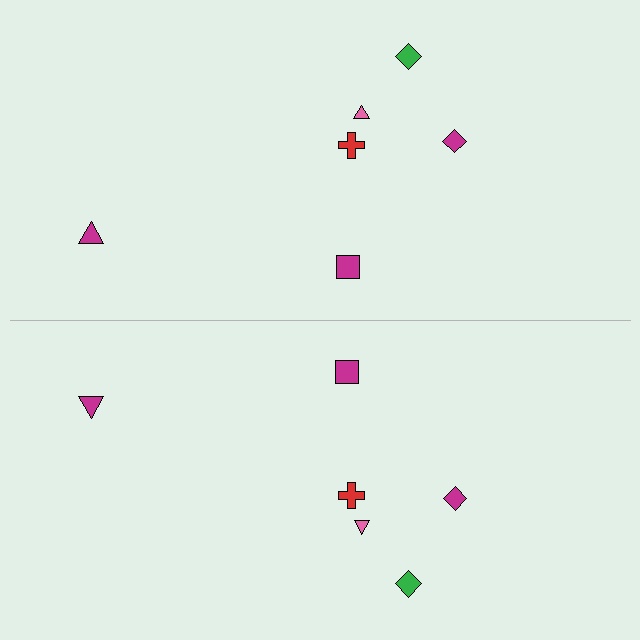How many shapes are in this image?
There are 12 shapes in this image.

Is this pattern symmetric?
Yes, this pattern has bilateral (reflection) symmetry.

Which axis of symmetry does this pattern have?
The pattern has a horizontal axis of symmetry running through the center of the image.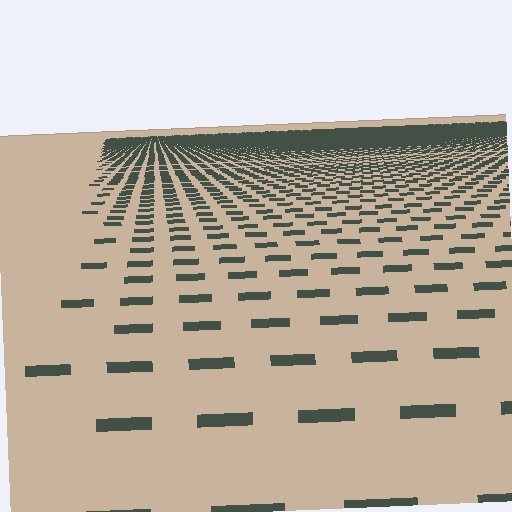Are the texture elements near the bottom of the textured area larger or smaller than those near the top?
Larger. Near the bottom, elements are closer to the viewer and appear at a bigger on-screen size.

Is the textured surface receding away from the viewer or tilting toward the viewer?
The surface is receding away from the viewer. Texture elements get smaller and denser toward the top.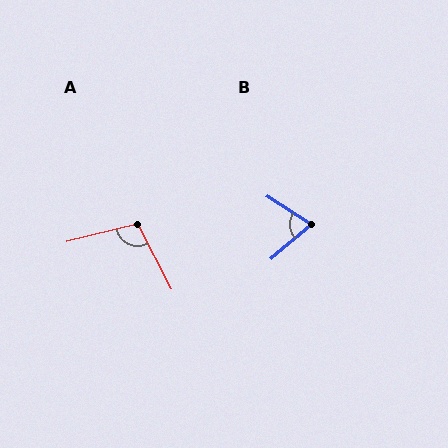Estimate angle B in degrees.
Approximately 73 degrees.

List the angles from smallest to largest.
B (73°), A (103°).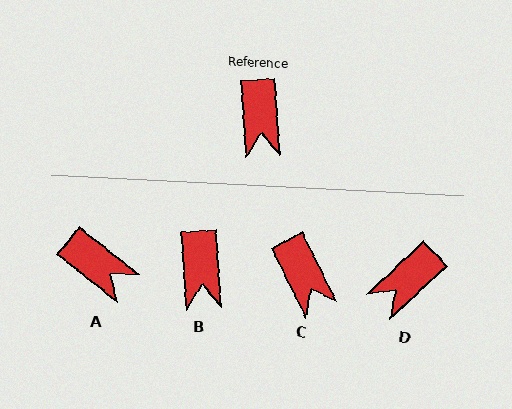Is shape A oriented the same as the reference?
No, it is off by about 48 degrees.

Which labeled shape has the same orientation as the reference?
B.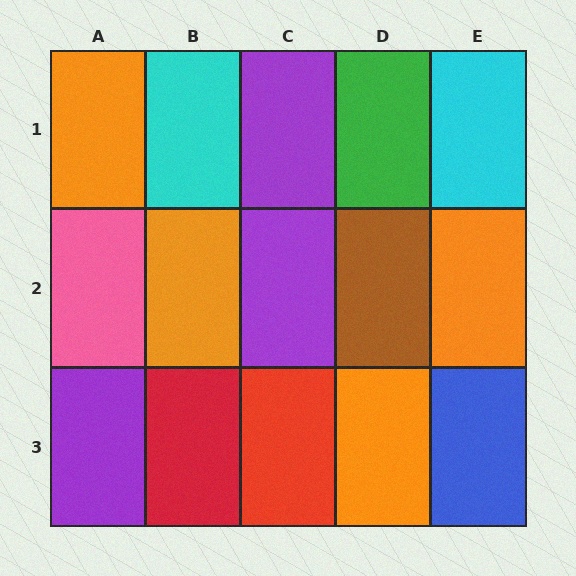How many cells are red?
2 cells are red.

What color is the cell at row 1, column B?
Cyan.